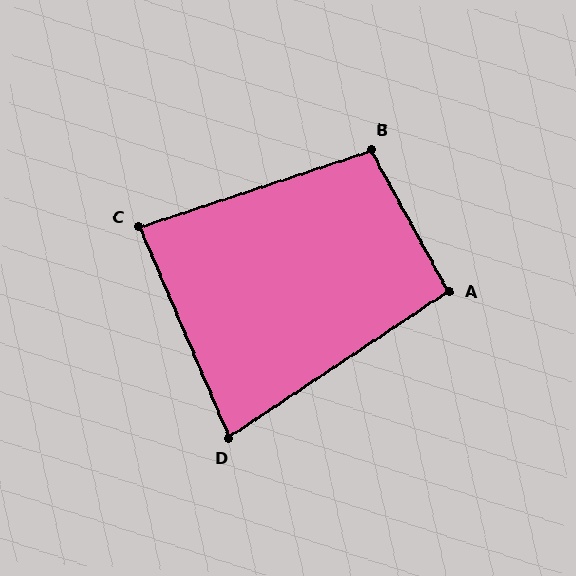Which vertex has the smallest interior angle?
D, at approximately 80 degrees.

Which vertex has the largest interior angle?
B, at approximately 100 degrees.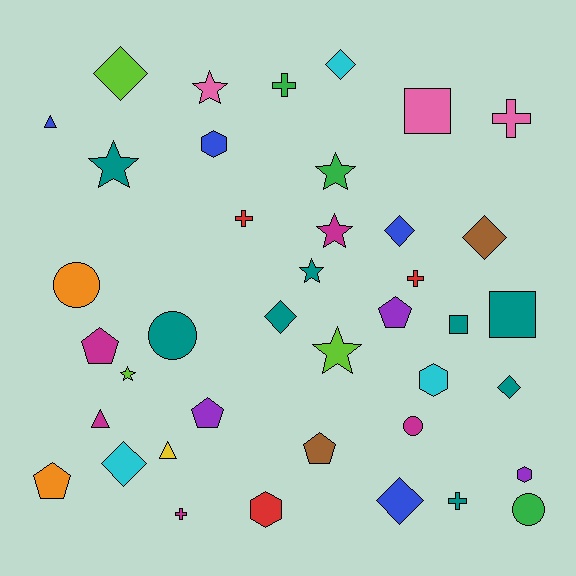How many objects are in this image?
There are 40 objects.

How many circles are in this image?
There are 4 circles.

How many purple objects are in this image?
There are 3 purple objects.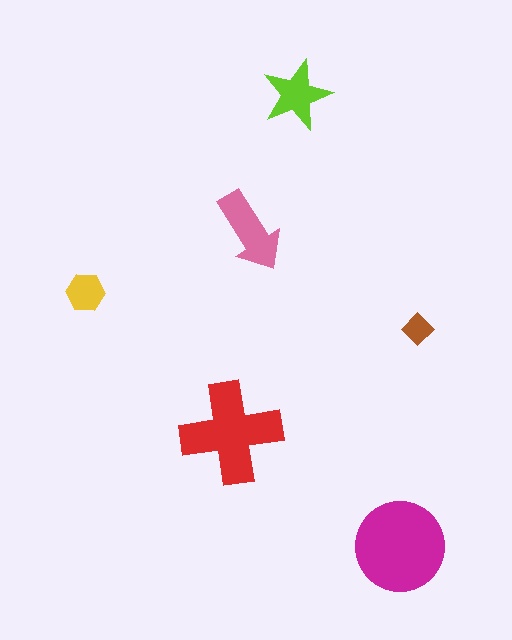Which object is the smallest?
The brown diamond.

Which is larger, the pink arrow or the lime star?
The pink arrow.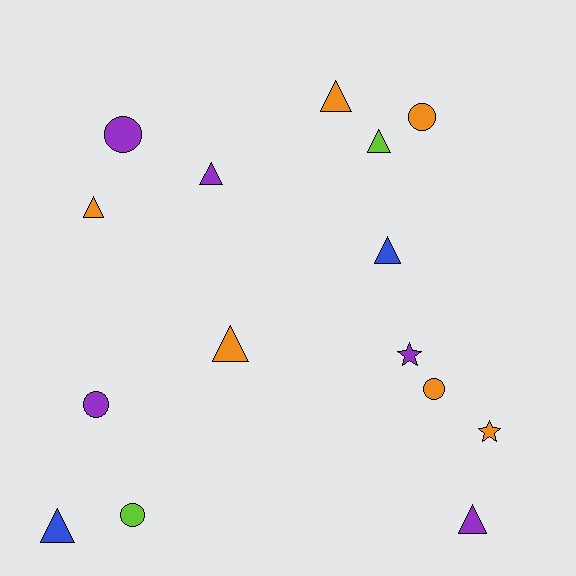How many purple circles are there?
There are 2 purple circles.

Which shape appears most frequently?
Triangle, with 8 objects.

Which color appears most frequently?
Orange, with 6 objects.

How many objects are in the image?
There are 15 objects.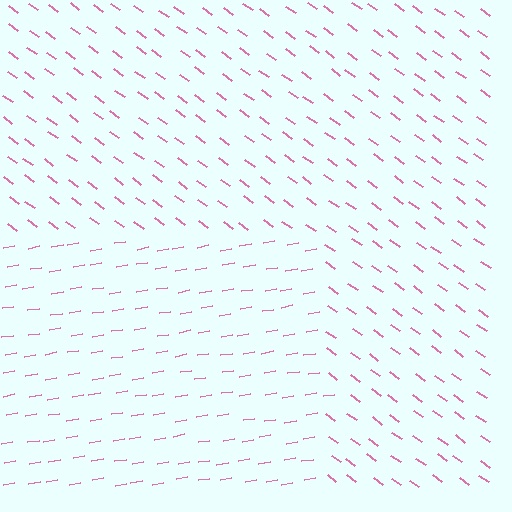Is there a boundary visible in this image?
Yes, there is a texture boundary formed by a change in line orientation.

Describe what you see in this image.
The image is filled with small pink line segments. A rectangle region in the image has lines oriented differently from the surrounding lines, creating a visible texture boundary.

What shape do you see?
I see a rectangle.